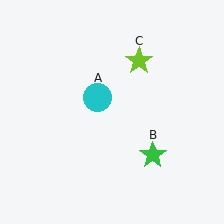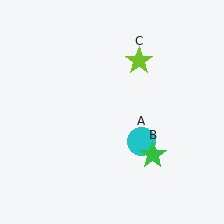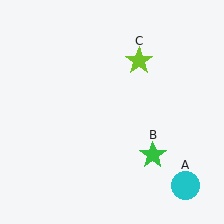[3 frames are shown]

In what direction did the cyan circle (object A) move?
The cyan circle (object A) moved down and to the right.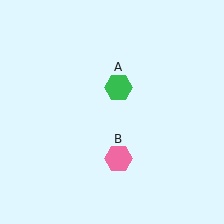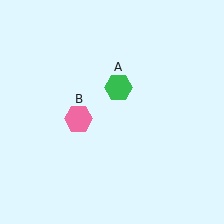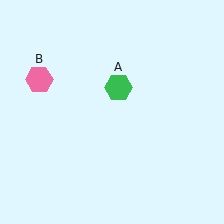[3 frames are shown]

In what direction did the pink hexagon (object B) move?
The pink hexagon (object B) moved up and to the left.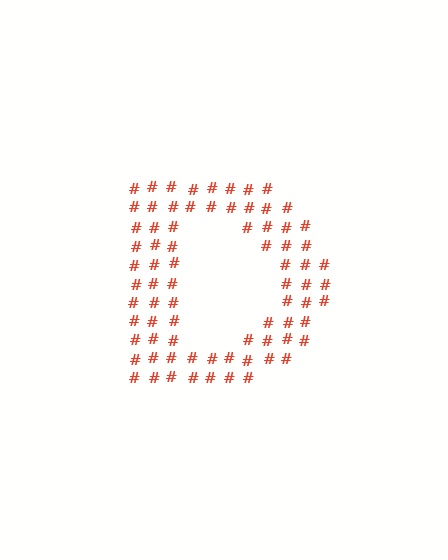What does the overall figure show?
The overall figure shows the letter D.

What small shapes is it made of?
It is made of small hash symbols.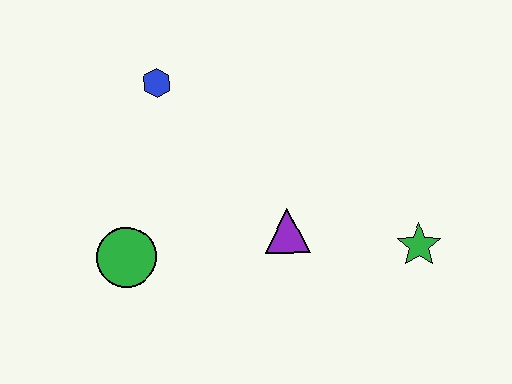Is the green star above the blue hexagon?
No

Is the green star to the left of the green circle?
No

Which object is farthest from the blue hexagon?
The green star is farthest from the blue hexagon.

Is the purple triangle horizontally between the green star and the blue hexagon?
Yes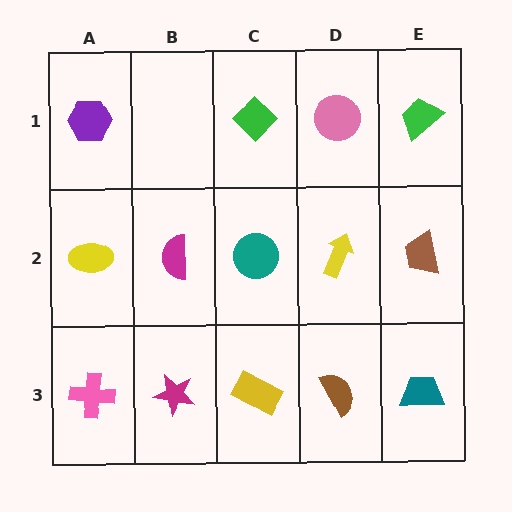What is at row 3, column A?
A pink cross.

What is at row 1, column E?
A green trapezoid.